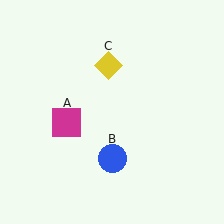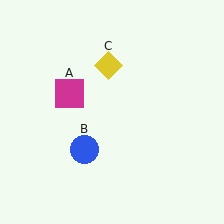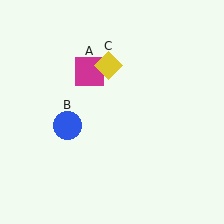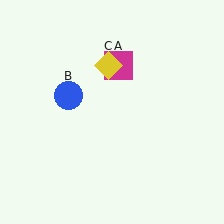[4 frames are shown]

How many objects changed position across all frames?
2 objects changed position: magenta square (object A), blue circle (object B).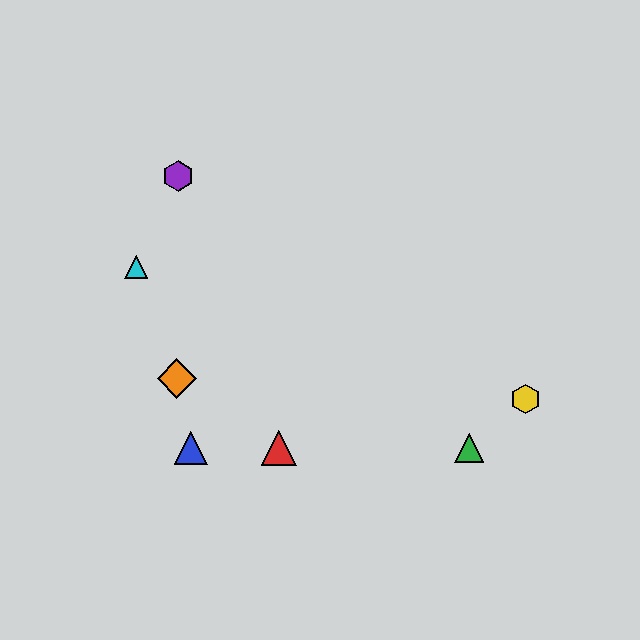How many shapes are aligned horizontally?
3 shapes (the red triangle, the blue triangle, the green triangle) are aligned horizontally.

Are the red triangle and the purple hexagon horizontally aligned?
No, the red triangle is at y≈448 and the purple hexagon is at y≈176.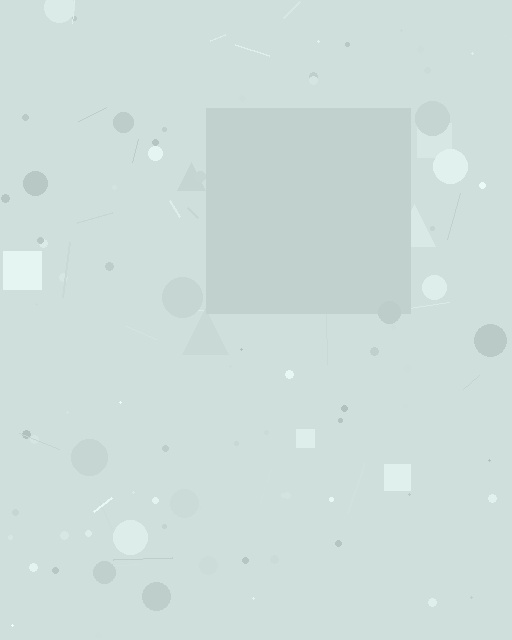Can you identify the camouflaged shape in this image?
The camouflaged shape is a square.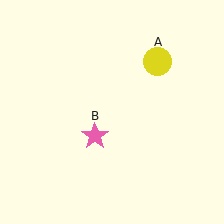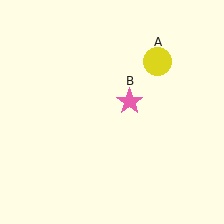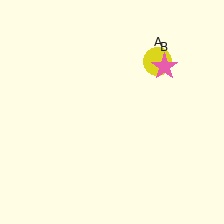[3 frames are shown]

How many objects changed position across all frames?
1 object changed position: pink star (object B).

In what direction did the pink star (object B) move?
The pink star (object B) moved up and to the right.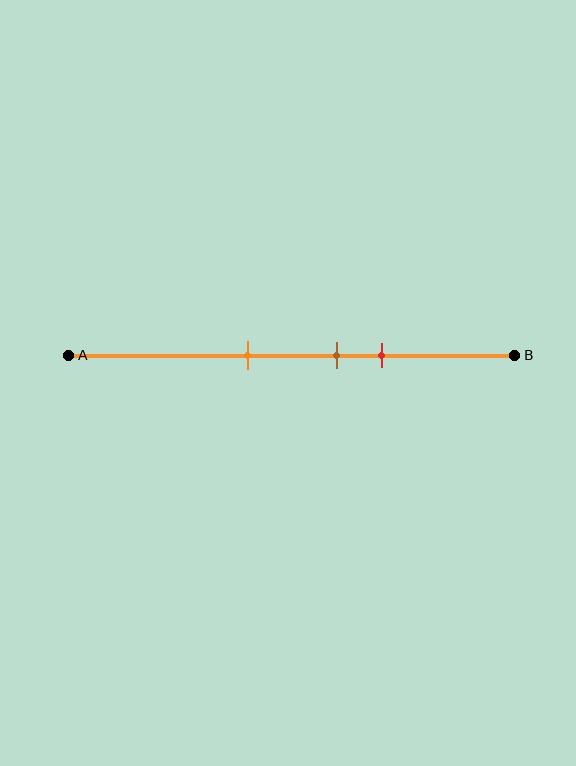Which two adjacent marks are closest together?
The brown and red marks are the closest adjacent pair.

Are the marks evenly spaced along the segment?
Yes, the marks are approximately evenly spaced.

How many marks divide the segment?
There are 3 marks dividing the segment.